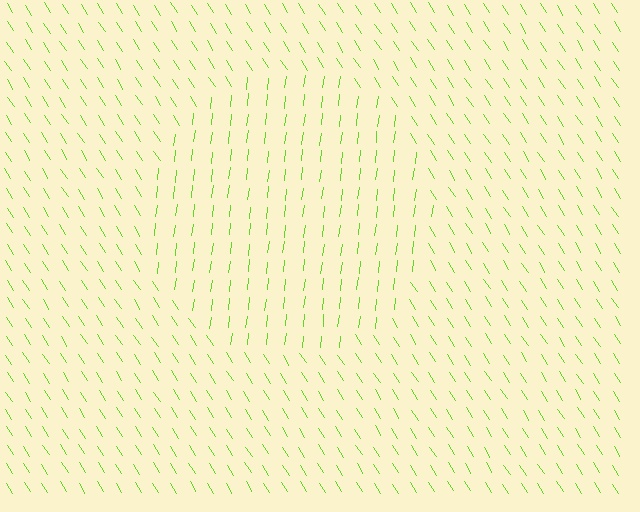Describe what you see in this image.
The image is filled with small lime line segments. A circle region in the image has lines oriented differently from the surrounding lines, creating a visible texture boundary.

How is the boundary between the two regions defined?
The boundary is defined purely by a change in line orientation (approximately 40 degrees difference). All lines are the same color and thickness.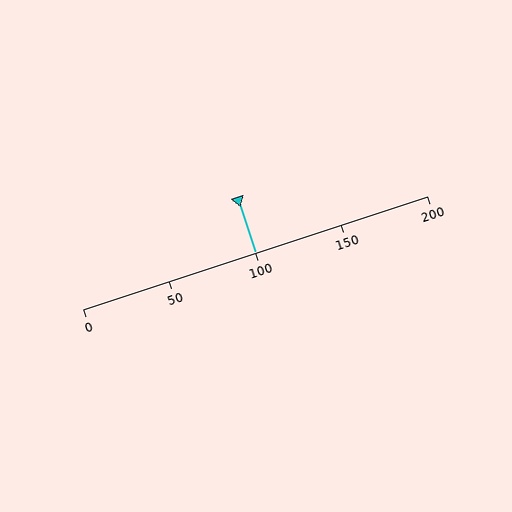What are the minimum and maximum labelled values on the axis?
The axis runs from 0 to 200.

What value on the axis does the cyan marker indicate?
The marker indicates approximately 100.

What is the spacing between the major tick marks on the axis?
The major ticks are spaced 50 apart.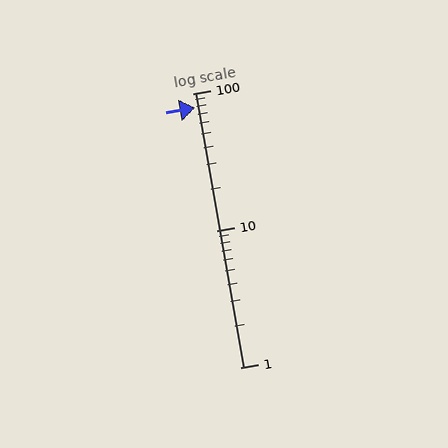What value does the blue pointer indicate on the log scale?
The pointer indicates approximately 79.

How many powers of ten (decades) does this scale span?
The scale spans 2 decades, from 1 to 100.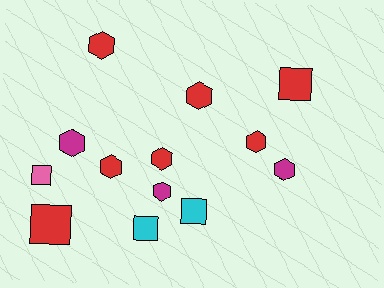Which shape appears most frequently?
Hexagon, with 8 objects.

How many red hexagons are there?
There are 5 red hexagons.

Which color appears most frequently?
Red, with 7 objects.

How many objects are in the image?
There are 13 objects.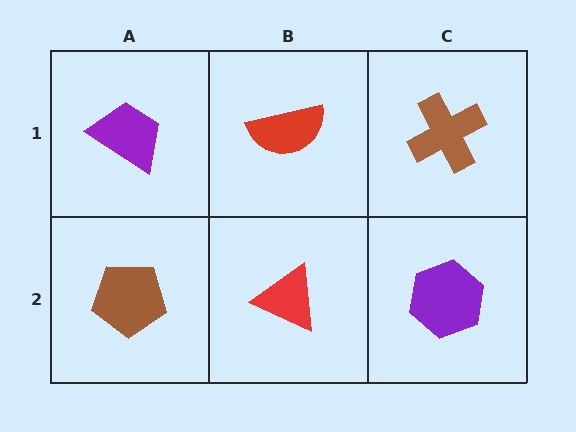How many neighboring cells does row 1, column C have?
2.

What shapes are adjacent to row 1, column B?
A red triangle (row 2, column B), a purple trapezoid (row 1, column A), a brown cross (row 1, column C).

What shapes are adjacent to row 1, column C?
A purple hexagon (row 2, column C), a red semicircle (row 1, column B).